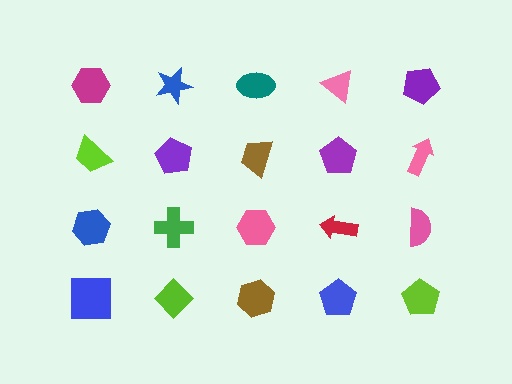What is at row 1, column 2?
A blue star.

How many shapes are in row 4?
5 shapes.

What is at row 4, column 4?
A blue pentagon.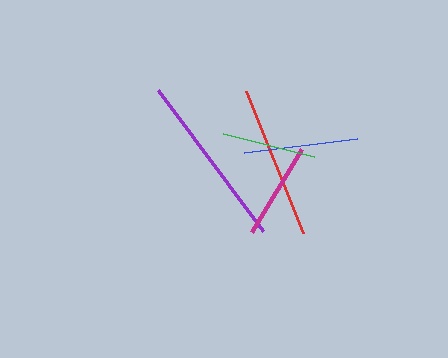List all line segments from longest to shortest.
From longest to shortest: purple, red, blue, magenta, green.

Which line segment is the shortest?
The green line is the shortest at approximately 94 pixels.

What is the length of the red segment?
The red segment is approximately 154 pixels long.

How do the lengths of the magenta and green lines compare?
The magenta and green lines are approximately the same length.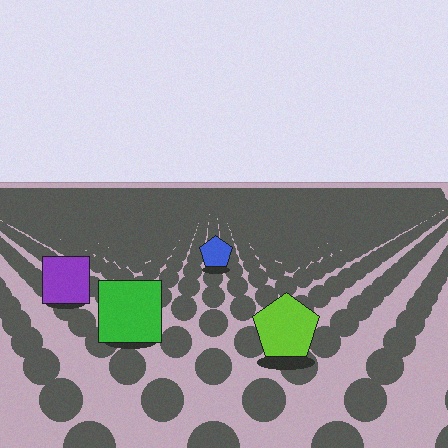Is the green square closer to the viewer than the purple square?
Yes. The green square is closer — you can tell from the texture gradient: the ground texture is coarser near it.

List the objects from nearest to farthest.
From nearest to farthest: the lime pentagon, the green square, the purple square, the blue pentagon.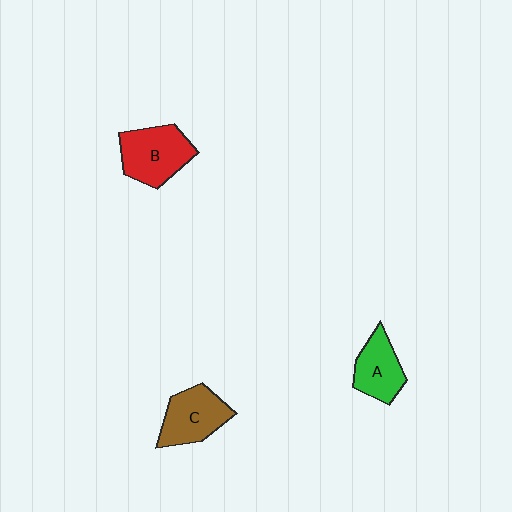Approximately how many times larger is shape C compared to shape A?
Approximately 1.2 times.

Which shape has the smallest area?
Shape A (green).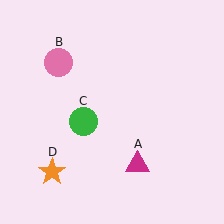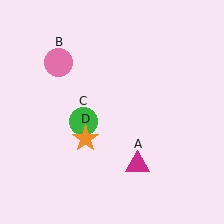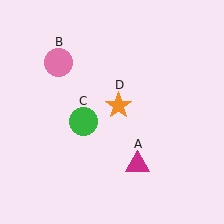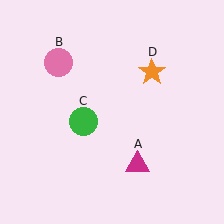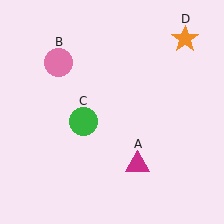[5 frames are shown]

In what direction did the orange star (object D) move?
The orange star (object D) moved up and to the right.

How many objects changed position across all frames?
1 object changed position: orange star (object D).